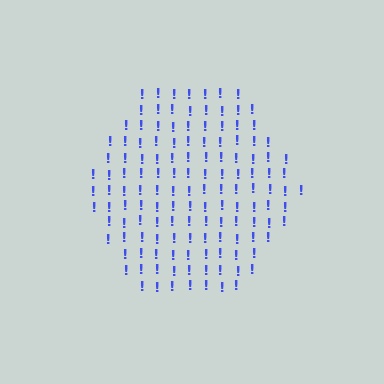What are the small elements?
The small elements are exclamation marks.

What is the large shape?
The large shape is a hexagon.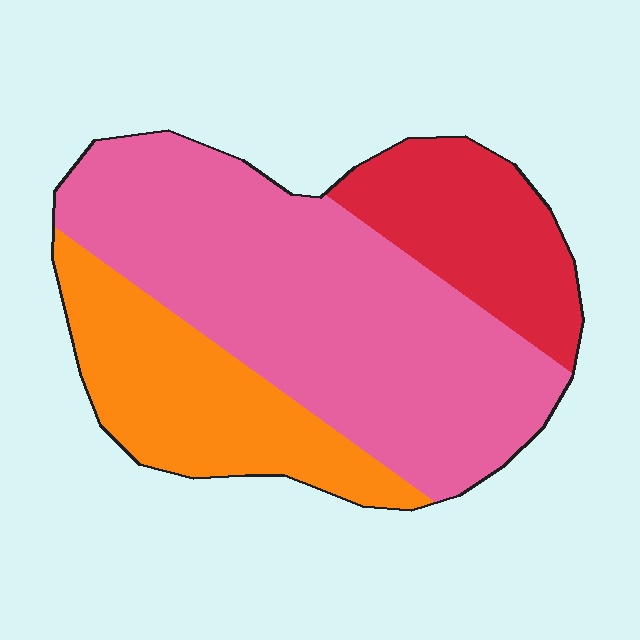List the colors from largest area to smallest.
From largest to smallest: pink, orange, red.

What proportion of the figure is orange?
Orange covers around 25% of the figure.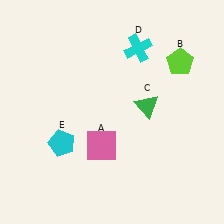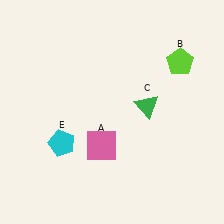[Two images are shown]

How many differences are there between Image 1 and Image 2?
There is 1 difference between the two images.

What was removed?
The cyan cross (D) was removed in Image 2.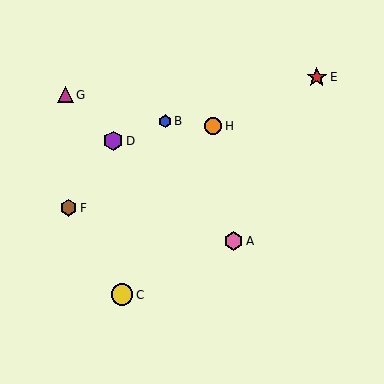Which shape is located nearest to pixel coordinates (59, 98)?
The magenta triangle (labeled G) at (65, 95) is nearest to that location.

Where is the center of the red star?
The center of the red star is at (317, 77).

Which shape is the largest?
The yellow circle (labeled C) is the largest.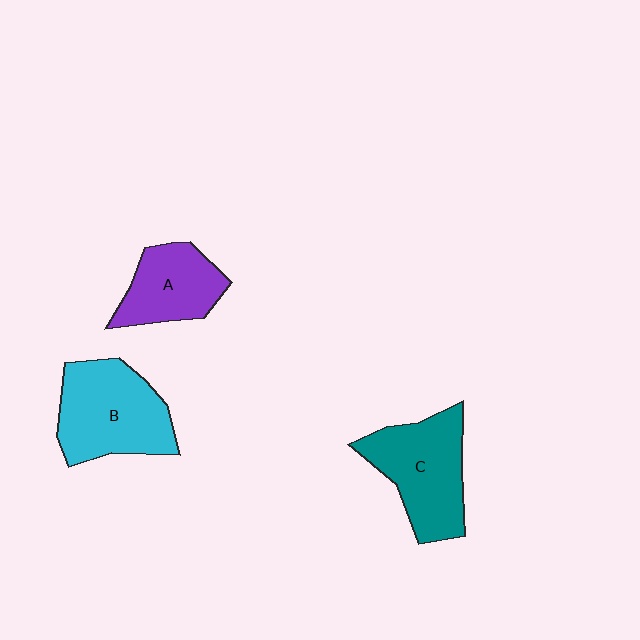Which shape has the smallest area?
Shape A (purple).